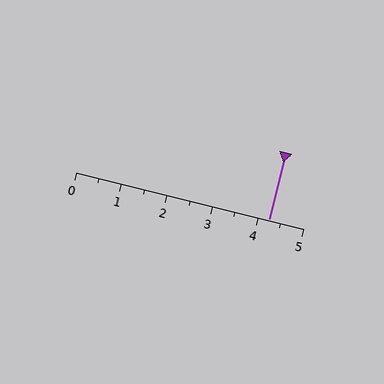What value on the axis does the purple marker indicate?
The marker indicates approximately 4.2.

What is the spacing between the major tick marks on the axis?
The major ticks are spaced 1 apart.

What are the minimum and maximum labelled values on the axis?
The axis runs from 0 to 5.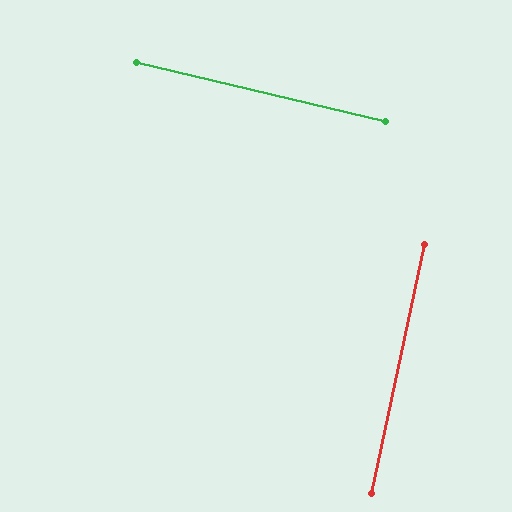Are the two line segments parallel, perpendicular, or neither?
Perpendicular — they meet at approximately 89°.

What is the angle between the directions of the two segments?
Approximately 89 degrees.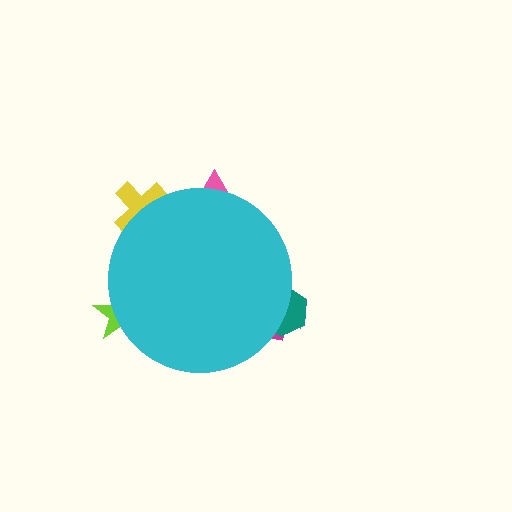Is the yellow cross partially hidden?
Yes, the yellow cross is partially hidden behind the cyan circle.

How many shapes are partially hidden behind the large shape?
5 shapes are partially hidden.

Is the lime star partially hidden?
Yes, the lime star is partially hidden behind the cyan circle.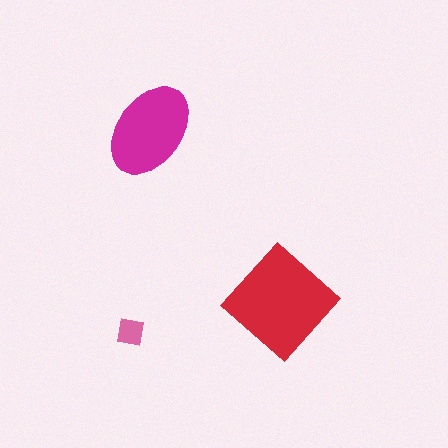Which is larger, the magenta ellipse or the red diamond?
The red diamond.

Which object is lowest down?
The pink square is bottommost.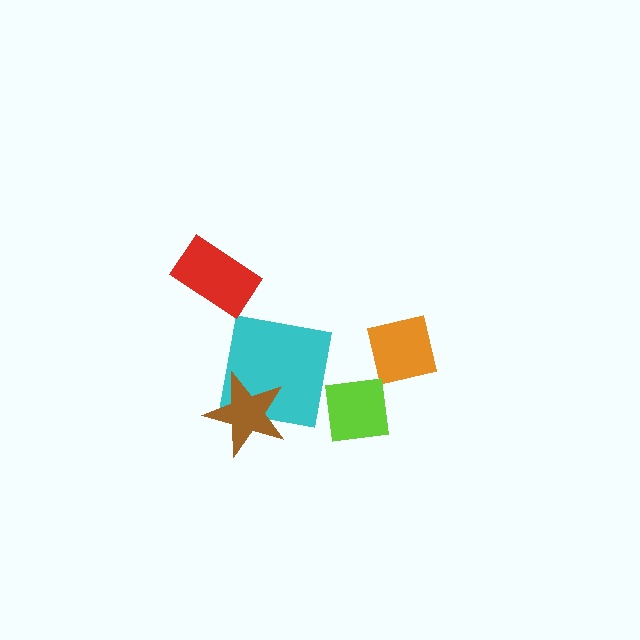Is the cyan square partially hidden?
Yes, it is partially covered by another shape.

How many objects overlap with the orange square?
0 objects overlap with the orange square.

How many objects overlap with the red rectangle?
0 objects overlap with the red rectangle.